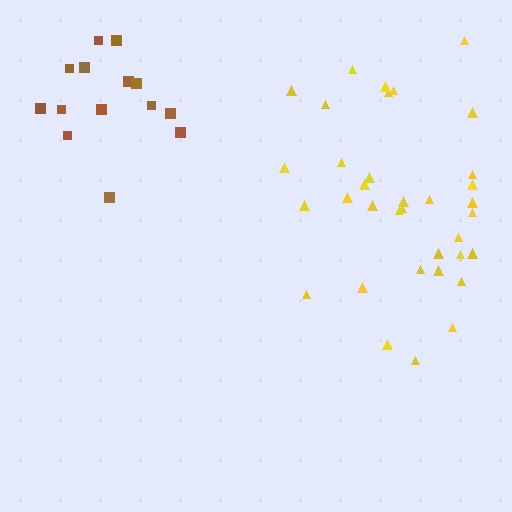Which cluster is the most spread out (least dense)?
Yellow.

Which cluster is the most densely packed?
Brown.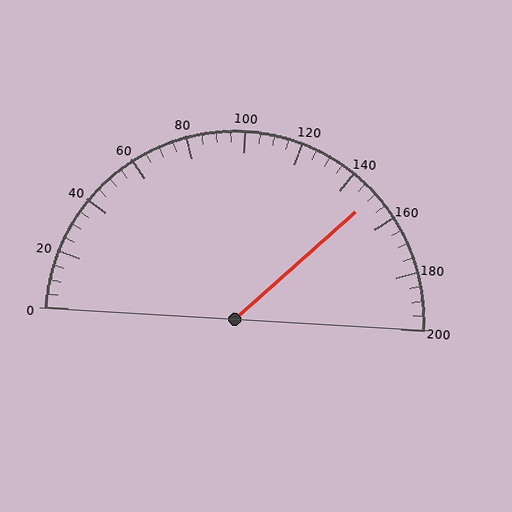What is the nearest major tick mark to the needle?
The nearest major tick mark is 160.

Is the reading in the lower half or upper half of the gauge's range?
The reading is in the upper half of the range (0 to 200).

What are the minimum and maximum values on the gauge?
The gauge ranges from 0 to 200.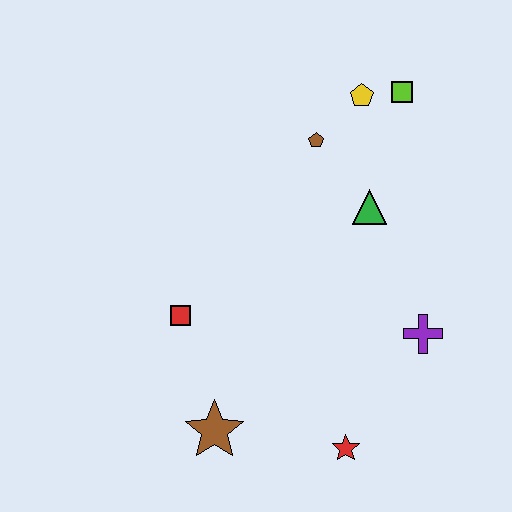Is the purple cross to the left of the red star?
No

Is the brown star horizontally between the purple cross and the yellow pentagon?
No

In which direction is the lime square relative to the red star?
The lime square is above the red star.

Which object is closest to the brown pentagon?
The yellow pentagon is closest to the brown pentagon.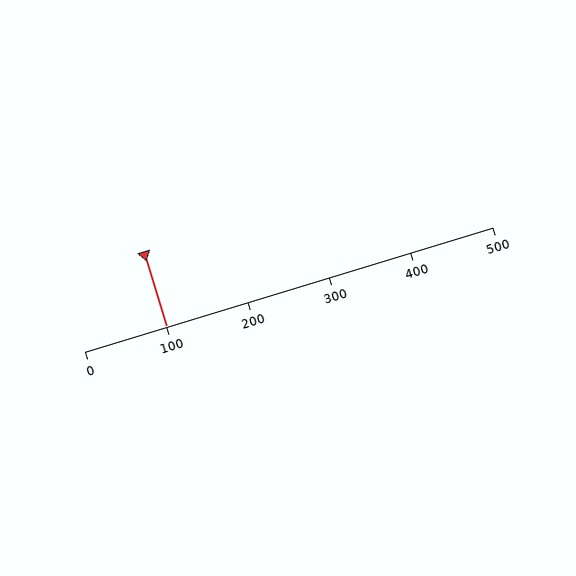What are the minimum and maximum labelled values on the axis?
The axis runs from 0 to 500.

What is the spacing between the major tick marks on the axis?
The major ticks are spaced 100 apart.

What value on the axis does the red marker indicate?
The marker indicates approximately 100.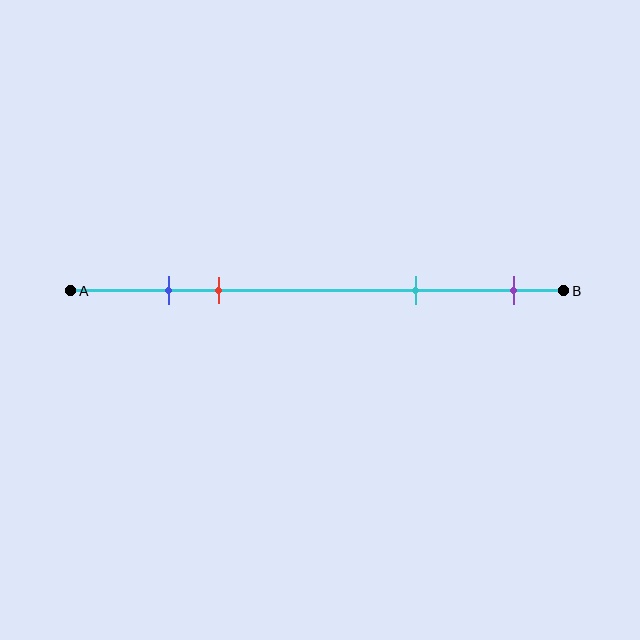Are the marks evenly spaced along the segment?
No, the marks are not evenly spaced.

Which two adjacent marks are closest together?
The blue and red marks are the closest adjacent pair.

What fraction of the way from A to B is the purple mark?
The purple mark is approximately 90% (0.9) of the way from A to B.